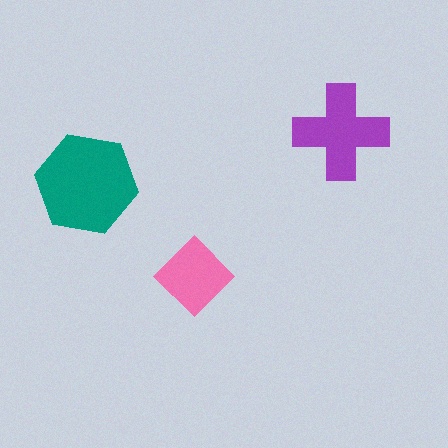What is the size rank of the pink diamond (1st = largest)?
3rd.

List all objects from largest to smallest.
The teal hexagon, the purple cross, the pink diamond.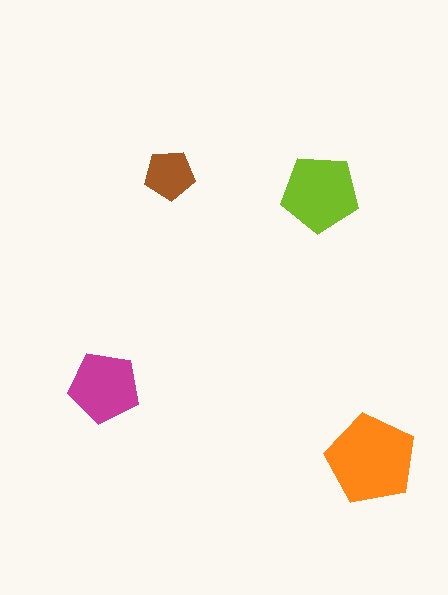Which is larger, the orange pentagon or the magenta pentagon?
The orange one.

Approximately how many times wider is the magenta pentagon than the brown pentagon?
About 1.5 times wider.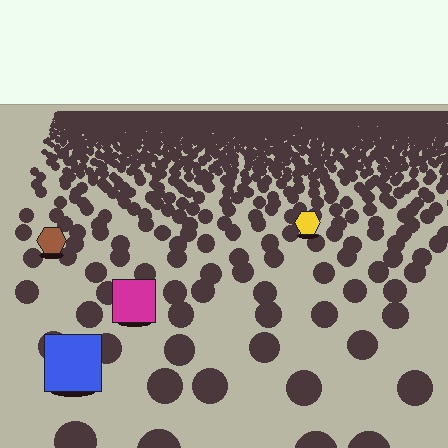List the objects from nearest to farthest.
From nearest to farthest: the blue square, the magenta square, the brown hexagon, the yellow hexagon.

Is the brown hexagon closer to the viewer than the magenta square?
No. The magenta square is closer — you can tell from the texture gradient: the ground texture is coarser near it.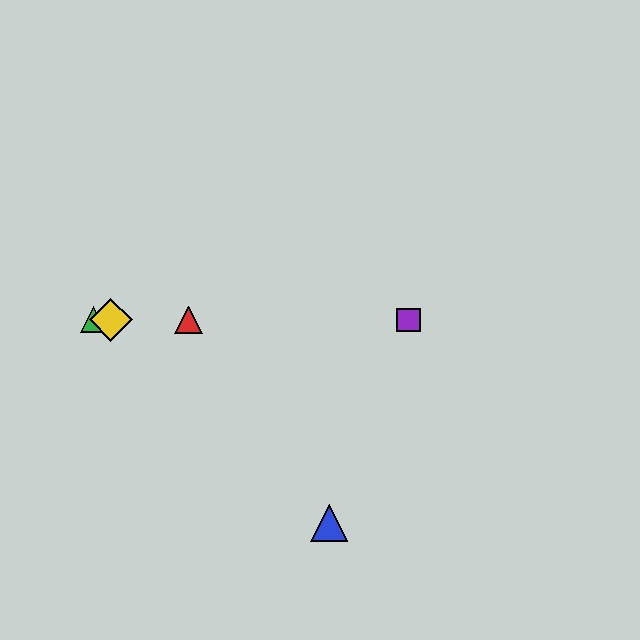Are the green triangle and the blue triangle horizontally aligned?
No, the green triangle is at y≈320 and the blue triangle is at y≈523.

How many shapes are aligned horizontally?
4 shapes (the red triangle, the green triangle, the yellow diamond, the purple square) are aligned horizontally.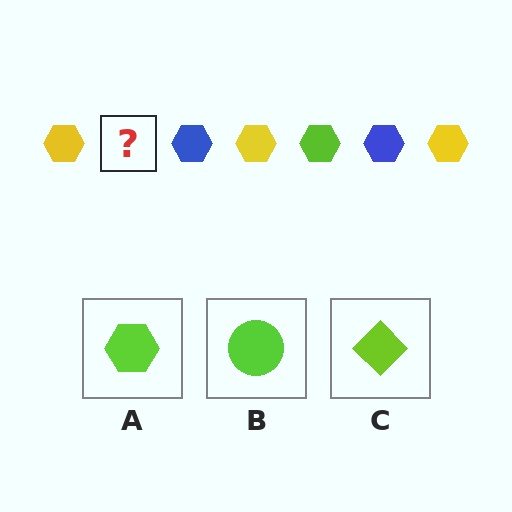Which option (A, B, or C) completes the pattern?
A.